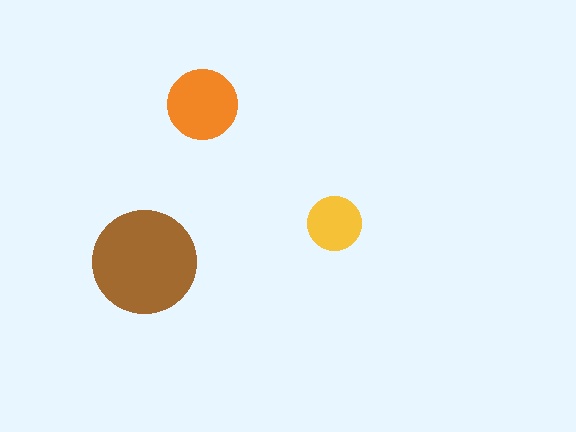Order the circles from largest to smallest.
the brown one, the orange one, the yellow one.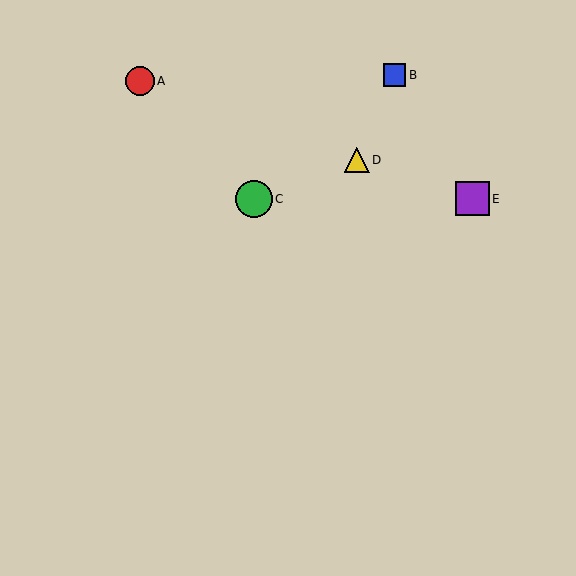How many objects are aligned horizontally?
2 objects (C, E) are aligned horizontally.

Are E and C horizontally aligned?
Yes, both are at y≈199.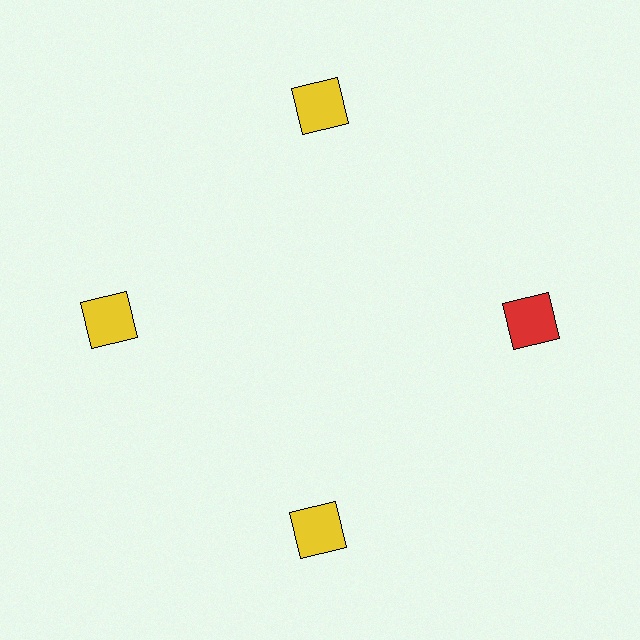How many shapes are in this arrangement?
There are 4 shapes arranged in a ring pattern.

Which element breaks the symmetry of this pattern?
The red square at roughly the 3 o'clock position breaks the symmetry. All other shapes are yellow squares.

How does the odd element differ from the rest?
It has a different color: red instead of yellow.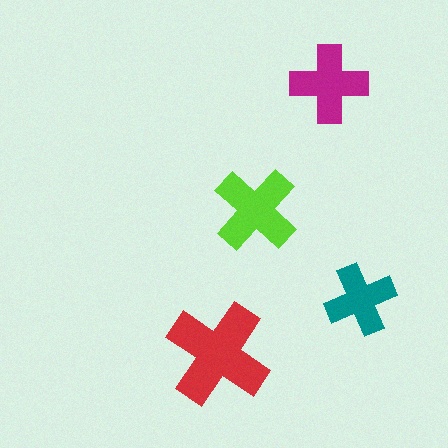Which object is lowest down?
The red cross is bottommost.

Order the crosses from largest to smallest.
the red one, the lime one, the magenta one, the teal one.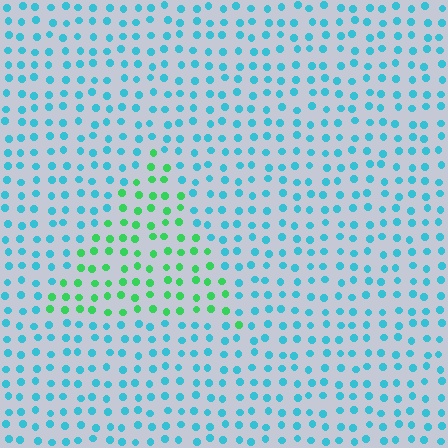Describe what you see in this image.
The image is filled with small cyan elements in a uniform arrangement. A triangle-shaped region is visible where the elements are tinted to a slightly different hue, forming a subtle color boundary.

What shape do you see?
I see a triangle.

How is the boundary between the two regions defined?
The boundary is defined purely by a slight shift in hue (about 54 degrees). Spacing, size, and orientation are identical on both sides.